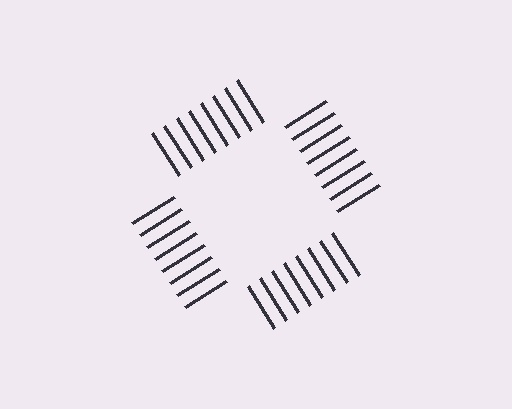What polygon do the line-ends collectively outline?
An illusory square — the line segments terminate on its edges but no continuous stroke is drawn.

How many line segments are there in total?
32 — 8 along each of the 4 edges.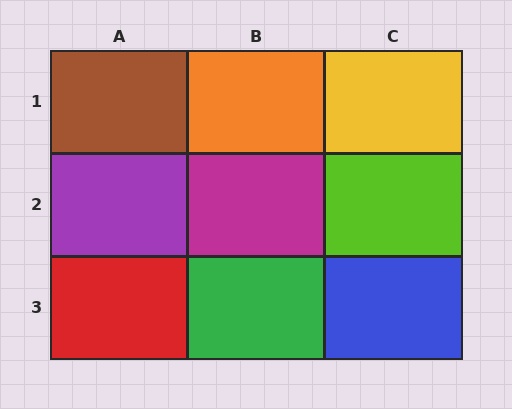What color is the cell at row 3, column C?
Blue.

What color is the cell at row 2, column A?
Purple.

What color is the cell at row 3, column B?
Green.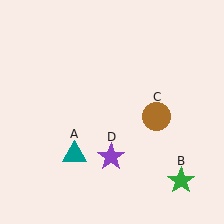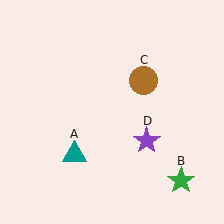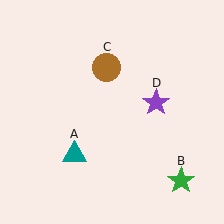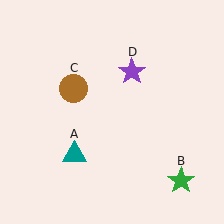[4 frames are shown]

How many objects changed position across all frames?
2 objects changed position: brown circle (object C), purple star (object D).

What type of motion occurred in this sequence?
The brown circle (object C), purple star (object D) rotated counterclockwise around the center of the scene.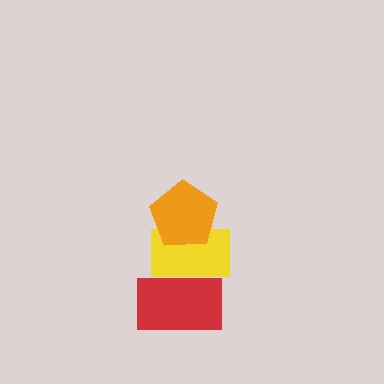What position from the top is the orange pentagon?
The orange pentagon is 1st from the top.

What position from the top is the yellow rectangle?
The yellow rectangle is 2nd from the top.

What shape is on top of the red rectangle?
The yellow rectangle is on top of the red rectangle.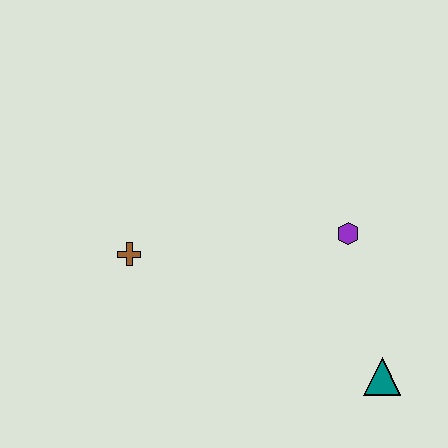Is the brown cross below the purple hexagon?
Yes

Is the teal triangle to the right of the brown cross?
Yes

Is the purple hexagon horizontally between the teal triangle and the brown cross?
Yes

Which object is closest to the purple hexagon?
The teal triangle is closest to the purple hexagon.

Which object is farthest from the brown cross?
The teal triangle is farthest from the brown cross.